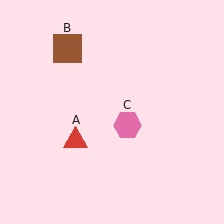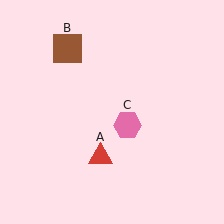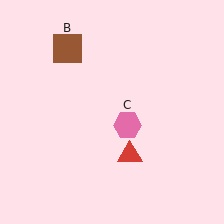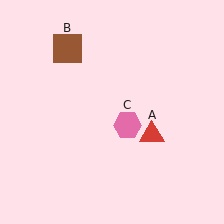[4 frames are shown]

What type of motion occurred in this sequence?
The red triangle (object A) rotated counterclockwise around the center of the scene.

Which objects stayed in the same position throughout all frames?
Brown square (object B) and pink hexagon (object C) remained stationary.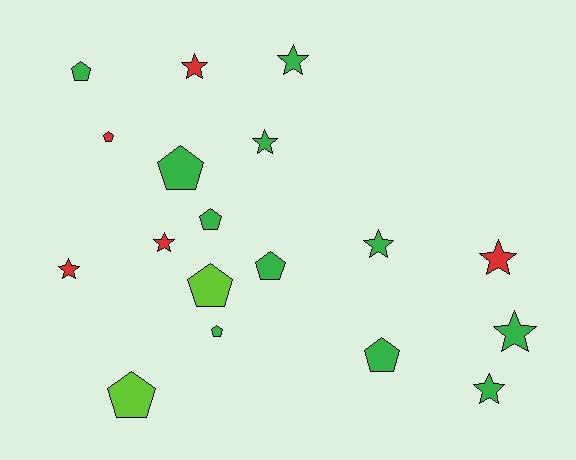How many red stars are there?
There are 4 red stars.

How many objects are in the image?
There are 18 objects.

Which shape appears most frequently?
Pentagon, with 9 objects.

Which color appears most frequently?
Green, with 11 objects.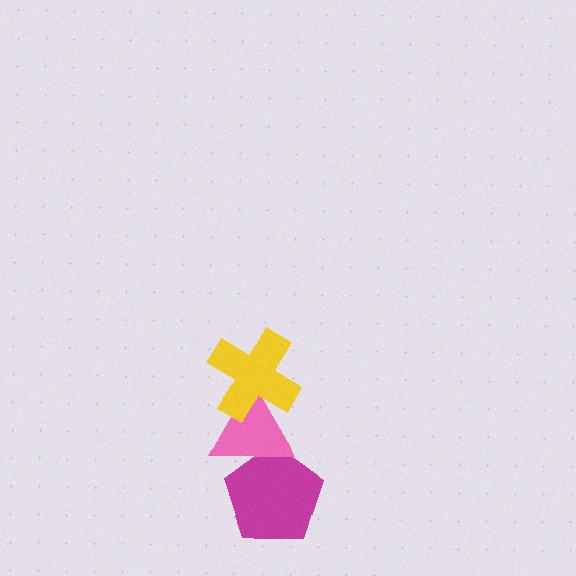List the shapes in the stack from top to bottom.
From top to bottom: the yellow cross, the pink triangle, the magenta pentagon.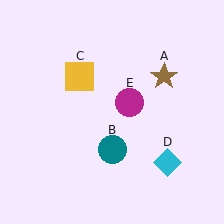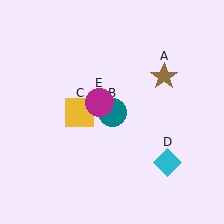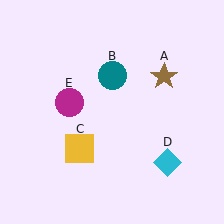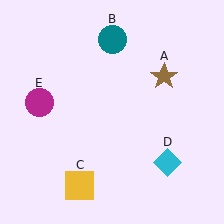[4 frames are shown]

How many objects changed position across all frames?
3 objects changed position: teal circle (object B), yellow square (object C), magenta circle (object E).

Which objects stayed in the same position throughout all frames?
Brown star (object A) and cyan diamond (object D) remained stationary.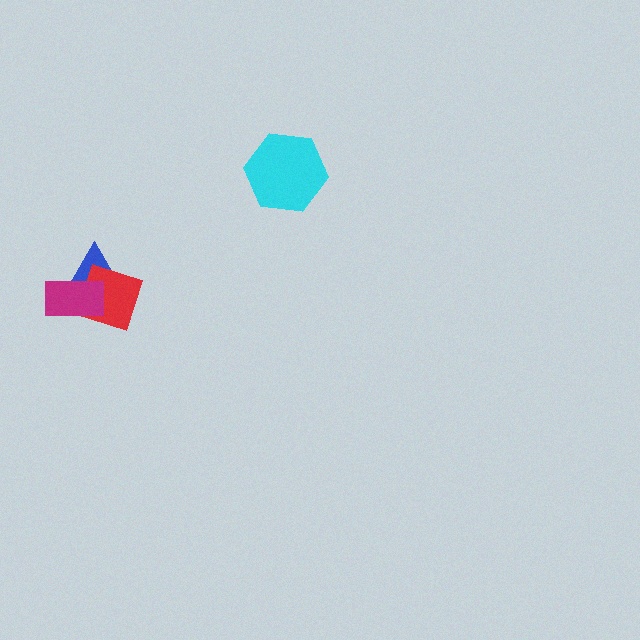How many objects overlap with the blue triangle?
2 objects overlap with the blue triangle.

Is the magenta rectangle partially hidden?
No, no other shape covers it.